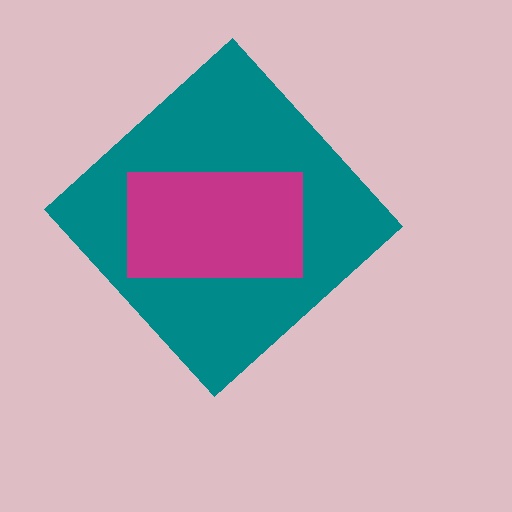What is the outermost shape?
The teal diamond.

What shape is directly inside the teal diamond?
The magenta rectangle.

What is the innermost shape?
The magenta rectangle.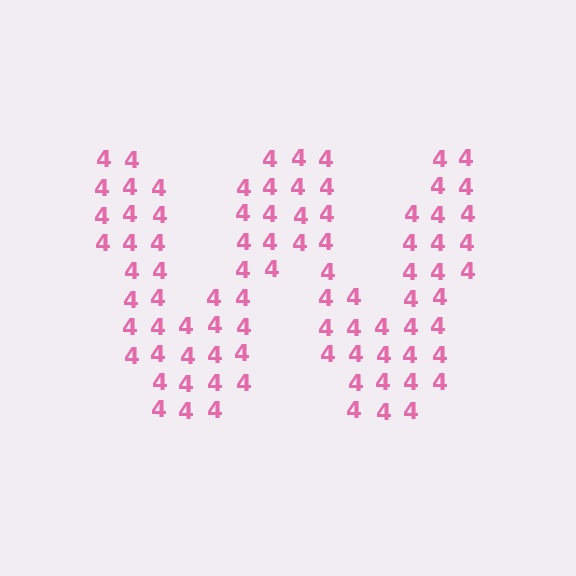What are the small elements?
The small elements are digit 4's.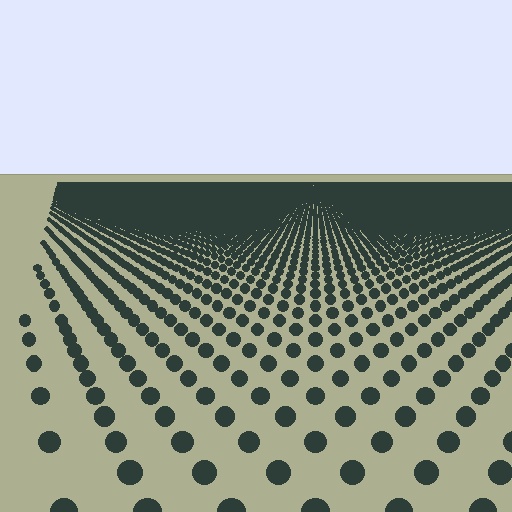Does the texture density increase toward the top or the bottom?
Density increases toward the top.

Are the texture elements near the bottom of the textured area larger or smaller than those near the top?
Larger. Near the bottom, elements are closer to the viewer and appear at a bigger on-screen size.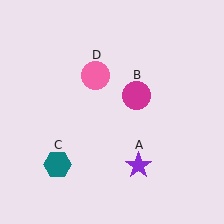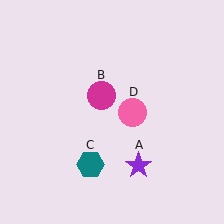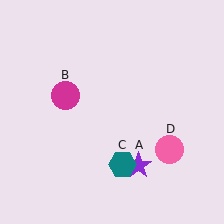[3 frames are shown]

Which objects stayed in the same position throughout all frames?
Purple star (object A) remained stationary.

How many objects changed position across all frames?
3 objects changed position: magenta circle (object B), teal hexagon (object C), pink circle (object D).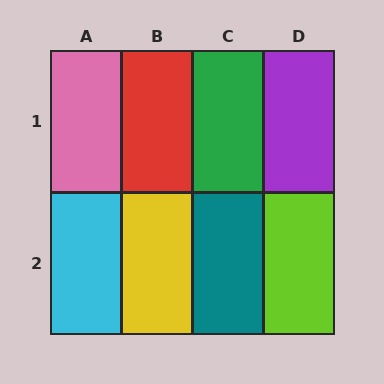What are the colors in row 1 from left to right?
Pink, red, green, purple.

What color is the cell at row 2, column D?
Lime.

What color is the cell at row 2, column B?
Yellow.